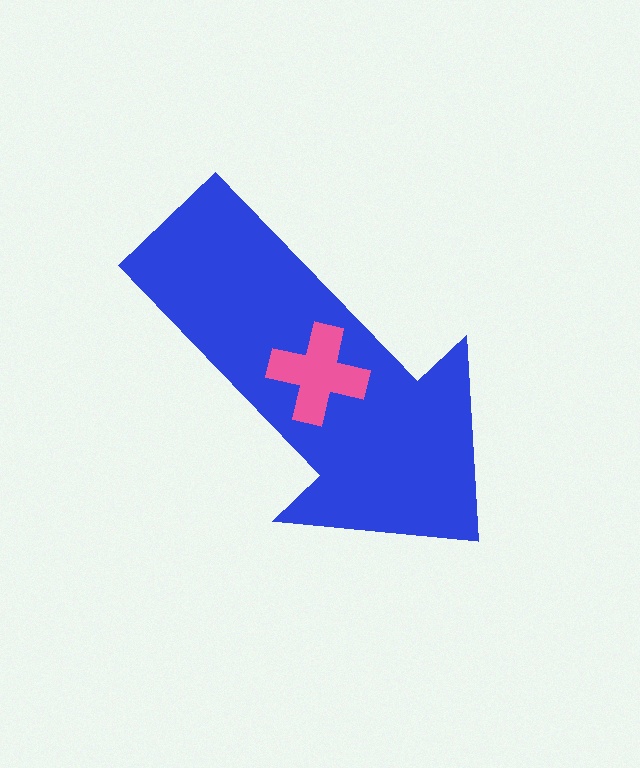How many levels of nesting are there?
2.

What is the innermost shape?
The pink cross.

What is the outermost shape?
The blue arrow.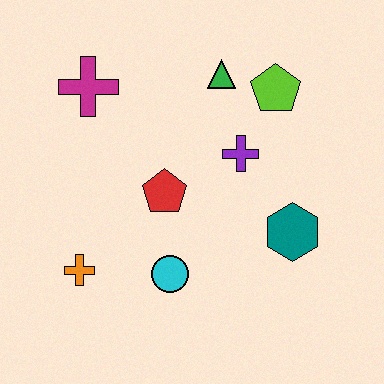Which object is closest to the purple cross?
The lime pentagon is closest to the purple cross.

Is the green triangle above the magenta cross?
Yes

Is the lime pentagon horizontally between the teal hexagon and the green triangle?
Yes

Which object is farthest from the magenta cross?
The teal hexagon is farthest from the magenta cross.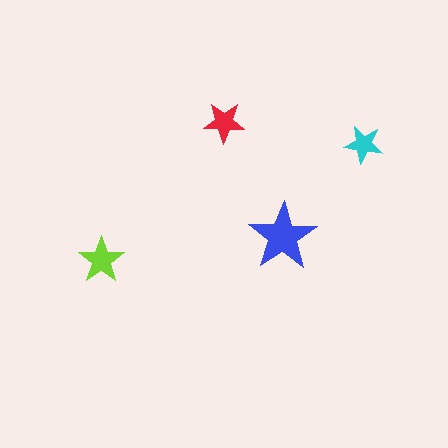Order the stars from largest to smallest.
the blue one, the lime one, the red one, the cyan one.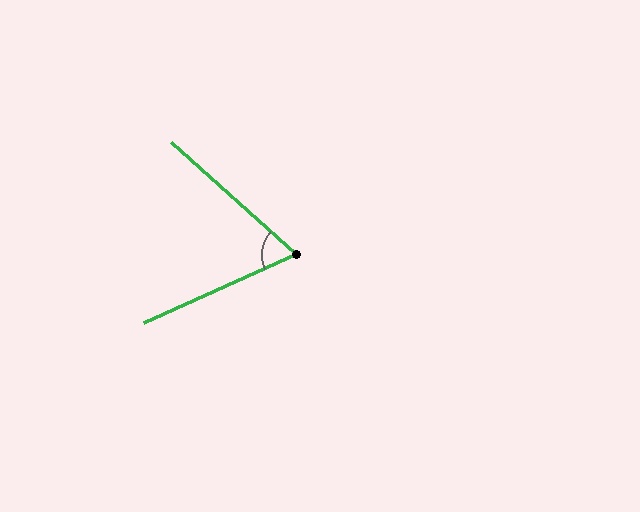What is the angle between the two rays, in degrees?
Approximately 66 degrees.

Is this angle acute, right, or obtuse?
It is acute.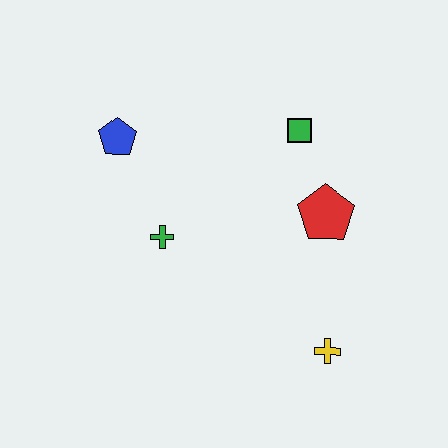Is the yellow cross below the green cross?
Yes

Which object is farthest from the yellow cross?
The blue pentagon is farthest from the yellow cross.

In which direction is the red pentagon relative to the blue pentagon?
The red pentagon is to the right of the blue pentagon.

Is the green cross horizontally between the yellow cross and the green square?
No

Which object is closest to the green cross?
The blue pentagon is closest to the green cross.